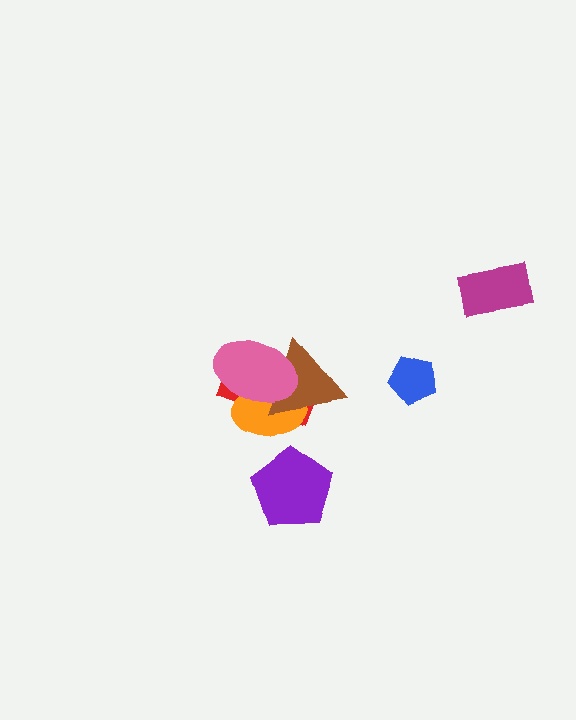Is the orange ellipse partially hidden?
Yes, it is partially covered by another shape.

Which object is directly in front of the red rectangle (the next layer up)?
The orange ellipse is directly in front of the red rectangle.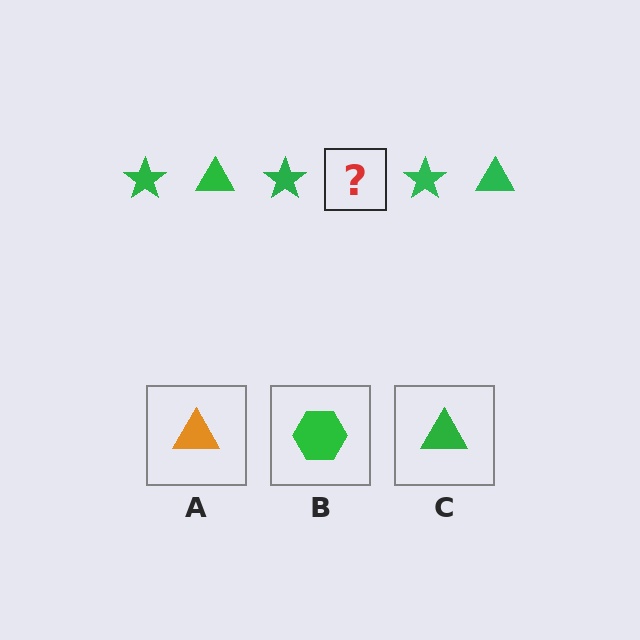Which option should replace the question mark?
Option C.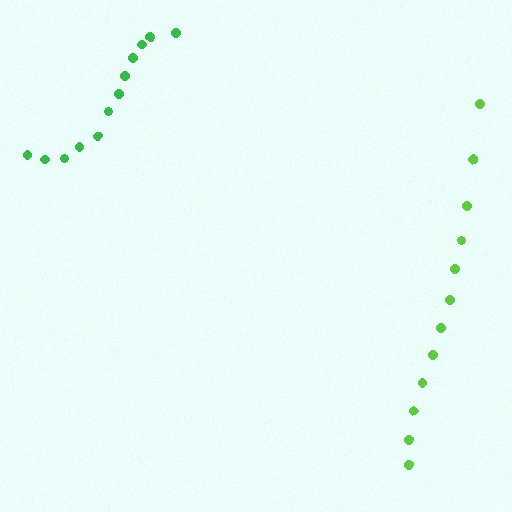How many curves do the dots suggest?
There are 2 distinct paths.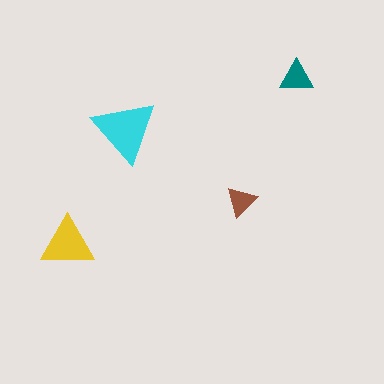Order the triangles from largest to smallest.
the cyan one, the yellow one, the teal one, the brown one.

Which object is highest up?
The teal triangle is topmost.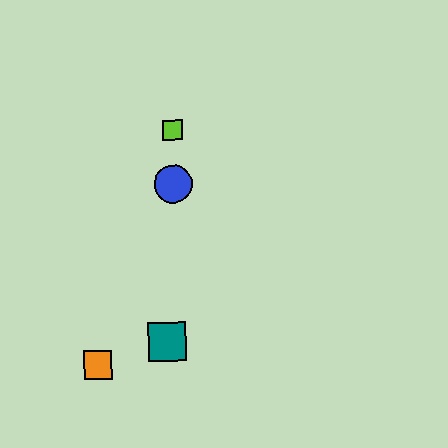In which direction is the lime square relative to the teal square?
The lime square is above the teal square.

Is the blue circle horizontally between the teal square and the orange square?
No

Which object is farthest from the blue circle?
The orange square is farthest from the blue circle.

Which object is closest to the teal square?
The orange square is closest to the teal square.